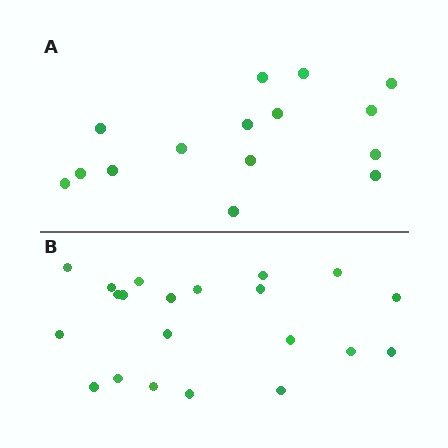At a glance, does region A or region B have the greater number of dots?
Region B (the bottom region) has more dots.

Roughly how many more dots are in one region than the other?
Region B has about 6 more dots than region A.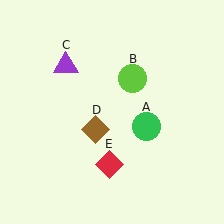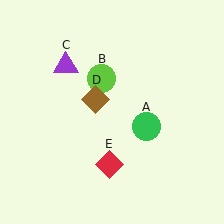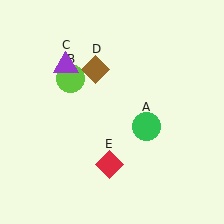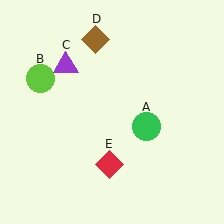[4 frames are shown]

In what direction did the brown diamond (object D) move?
The brown diamond (object D) moved up.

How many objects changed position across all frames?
2 objects changed position: lime circle (object B), brown diamond (object D).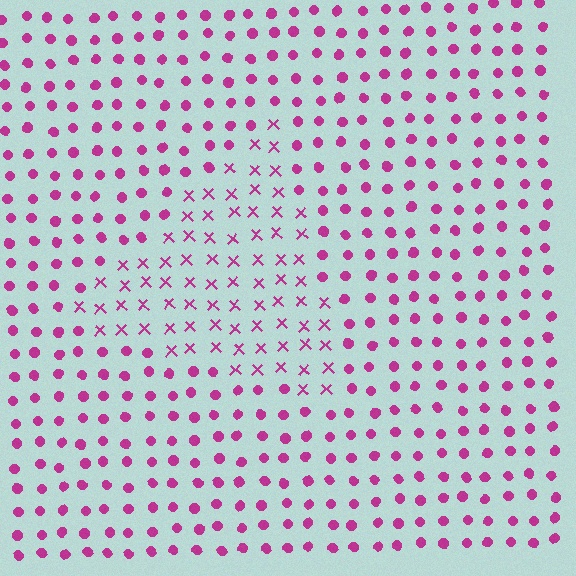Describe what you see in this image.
The image is filled with small magenta elements arranged in a uniform grid. A triangle-shaped region contains X marks, while the surrounding area contains circles. The boundary is defined purely by the change in element shape.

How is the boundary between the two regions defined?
The boundary is defined by a change in element shape: X marks inside vs. circles outside. All elements share the same color and spacing.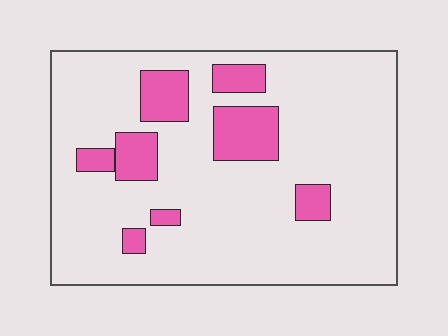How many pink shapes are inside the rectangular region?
8.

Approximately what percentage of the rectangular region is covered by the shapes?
Approximately 15%.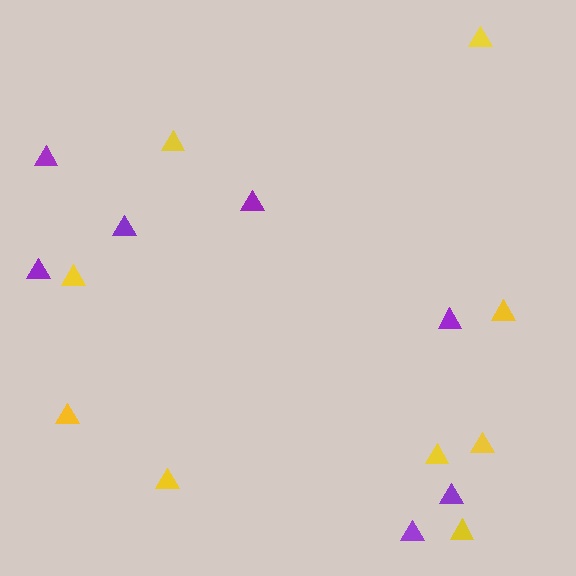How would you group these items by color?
There are 2 groups: one group of yellow triangles (9) and one group of purple triangles (7).